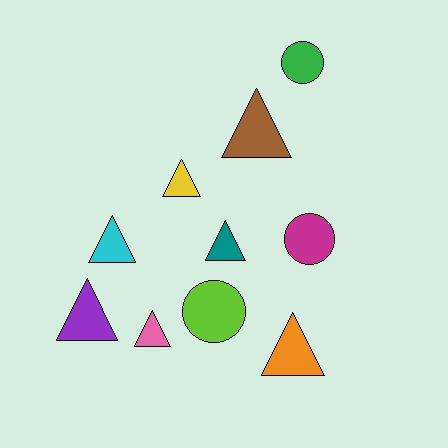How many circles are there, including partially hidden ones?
There are 3 circles.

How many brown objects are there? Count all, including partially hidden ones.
There is 1 brown object.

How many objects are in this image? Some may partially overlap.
There are 10 objects.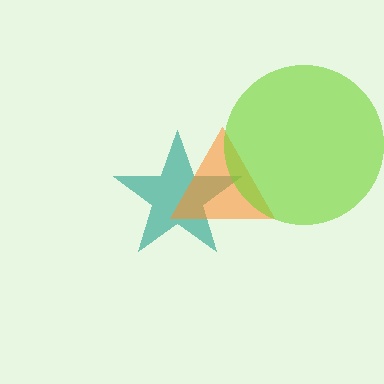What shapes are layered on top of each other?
The layered shapes are: a teal star, an orange triangle, a lime circle.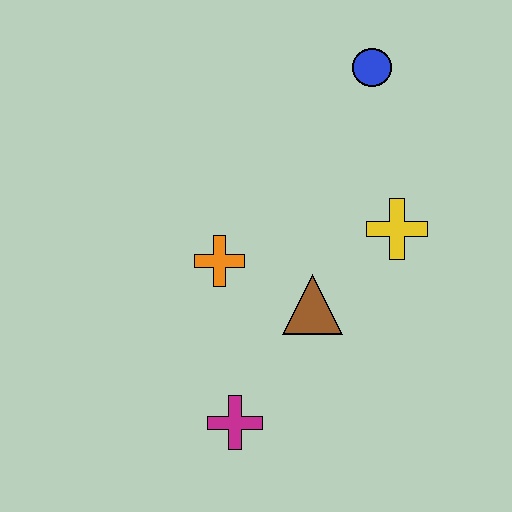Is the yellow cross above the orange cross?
Yes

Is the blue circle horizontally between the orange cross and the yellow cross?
Yes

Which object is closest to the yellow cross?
The brown triangle is closest to the yellow cross.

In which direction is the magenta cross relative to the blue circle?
The magenta cross is below the blue circle.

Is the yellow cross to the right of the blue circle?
Yes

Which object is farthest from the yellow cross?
The magenta cross is farthest from the yellow cross.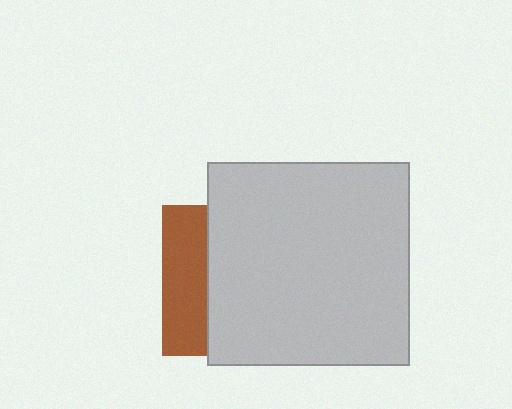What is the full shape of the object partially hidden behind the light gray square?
The partially hidden object is a brown square.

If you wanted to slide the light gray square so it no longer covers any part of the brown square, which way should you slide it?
Slide it right — that is the most direct way to separate the two shapes.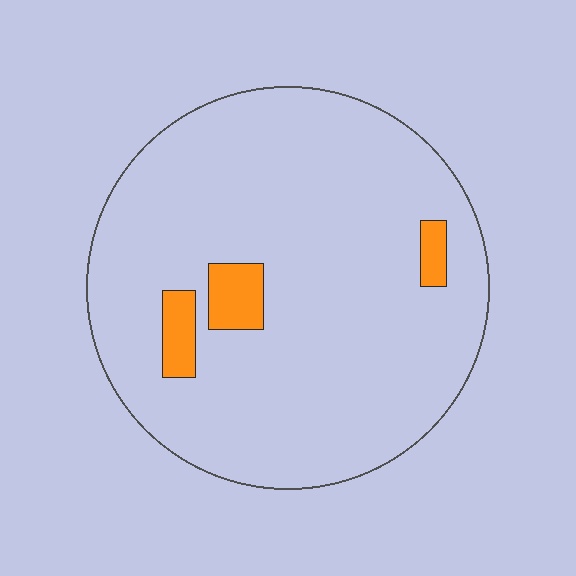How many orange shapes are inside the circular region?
3.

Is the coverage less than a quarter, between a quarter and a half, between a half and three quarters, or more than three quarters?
Less than a quarter.